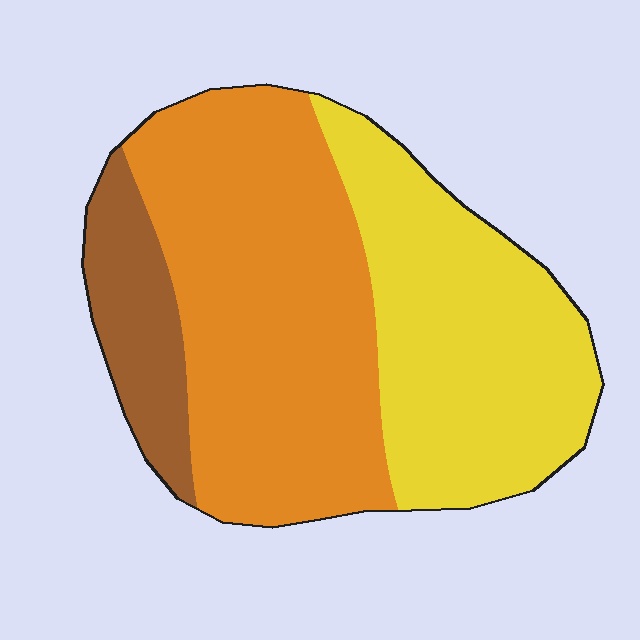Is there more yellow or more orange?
Orange.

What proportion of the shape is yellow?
Yellow takes up about three eighths (3/8) of the shape.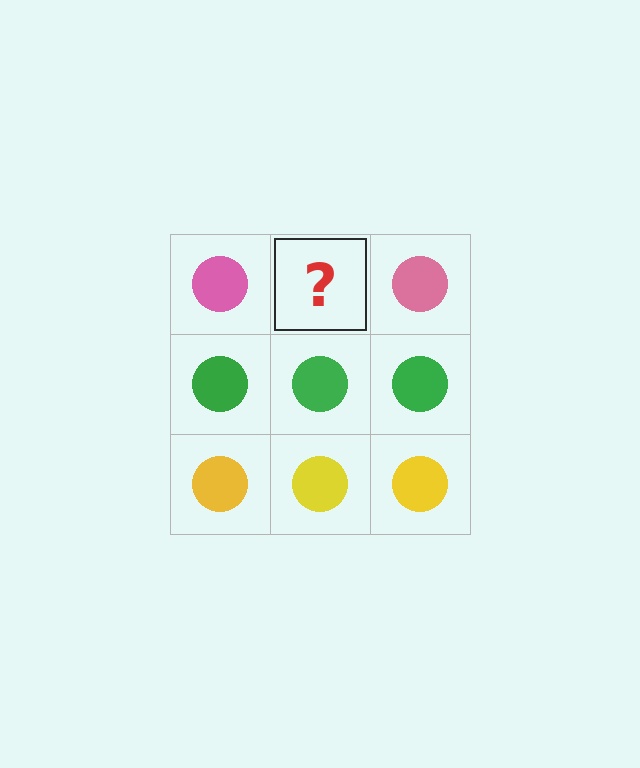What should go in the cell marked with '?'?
The missing cell should contain a pink circle.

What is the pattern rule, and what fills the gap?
The rule is that each row has a consistent color. The gap should be filled with a pink circle.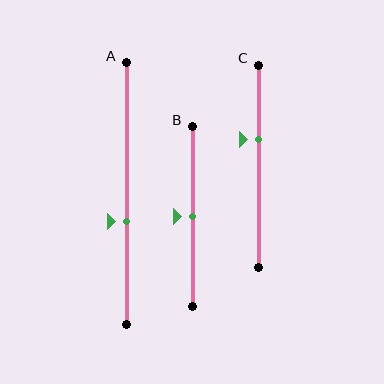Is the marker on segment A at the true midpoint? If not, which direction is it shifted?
No, the marker on segment A is shifted downward by about 11% of the segment length.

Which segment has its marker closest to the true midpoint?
Segment B has its marker closest to the true midpoint.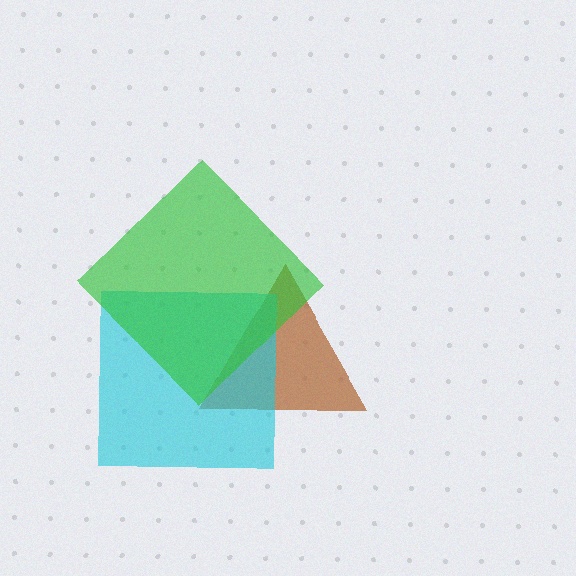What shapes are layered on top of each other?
The layered shapes are: a brown triangle, a cyan square, a green diamond.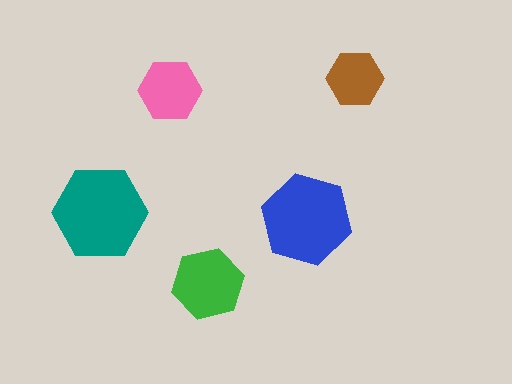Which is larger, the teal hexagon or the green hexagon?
The teal one.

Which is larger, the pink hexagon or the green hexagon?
The green one.